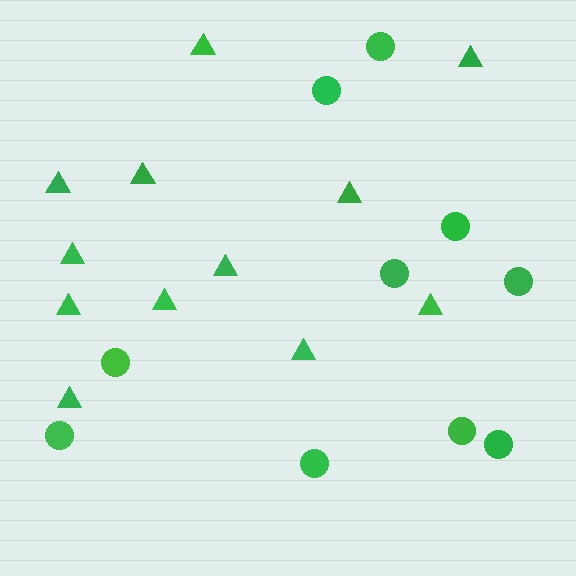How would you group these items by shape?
There are 2 groups: one group of triangles (12) and one group of circles (10).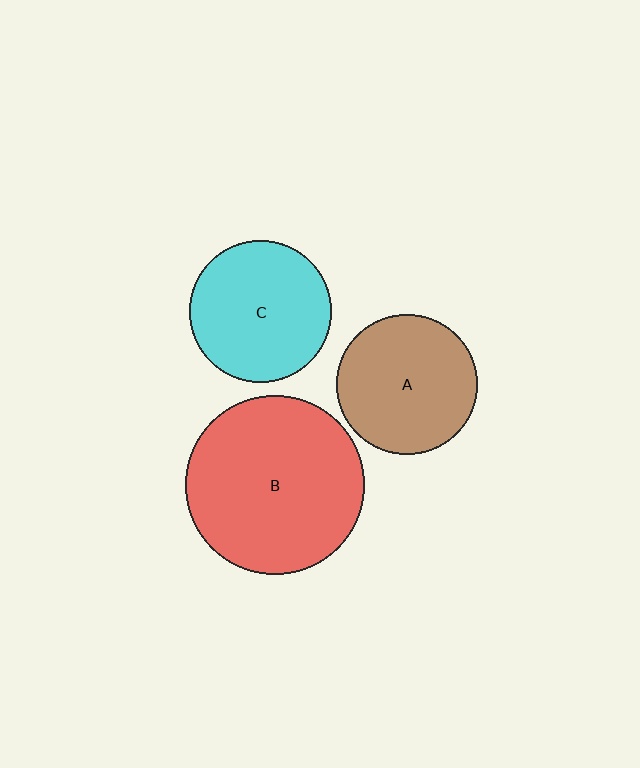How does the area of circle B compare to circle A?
Approximately 1.6 times.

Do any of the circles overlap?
No, none of the circles overlap.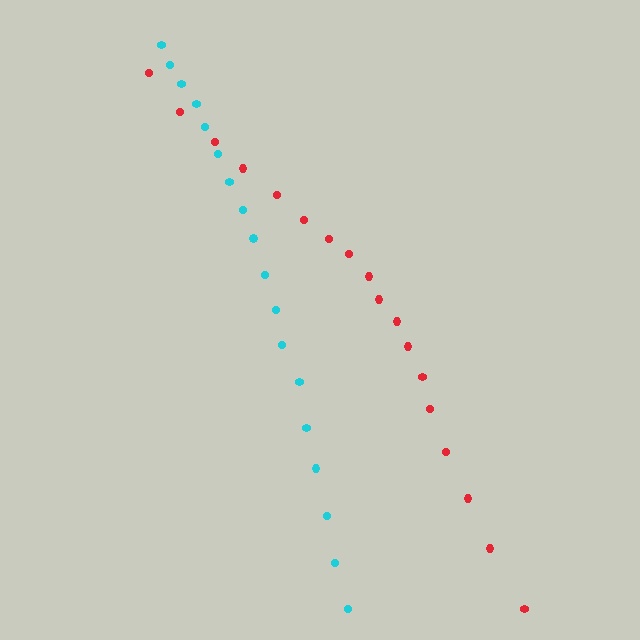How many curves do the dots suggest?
There are 2 distinct paths.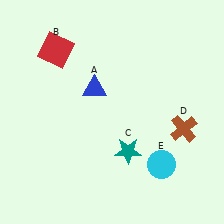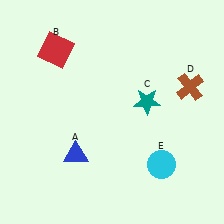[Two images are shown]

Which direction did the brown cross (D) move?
The brown cross (D) moved up.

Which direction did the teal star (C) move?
The teal star (C) moved up.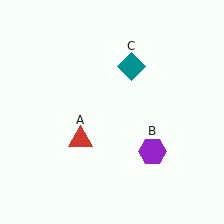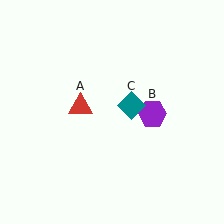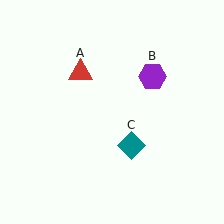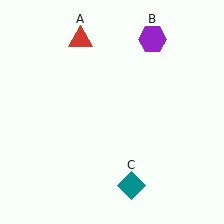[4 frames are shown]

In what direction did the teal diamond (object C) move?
The teal diamond (object C) moved down.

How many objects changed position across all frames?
3 objects changed position: red triangle (object A), purple hexagon (object B), teal diamond (object C).